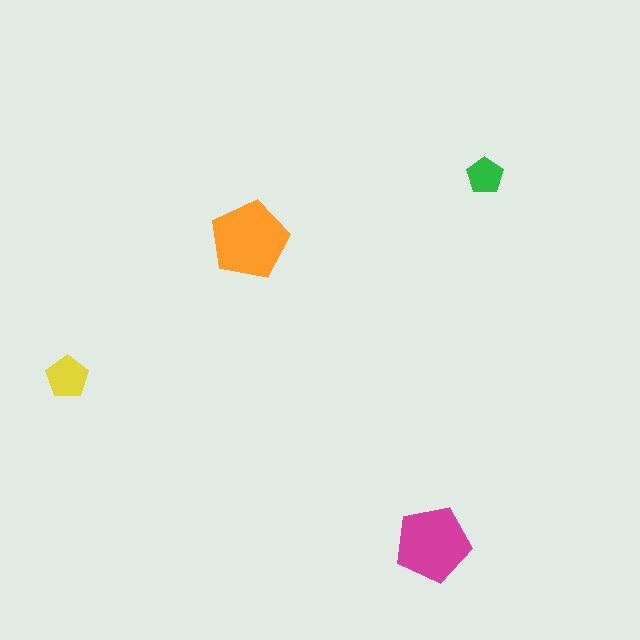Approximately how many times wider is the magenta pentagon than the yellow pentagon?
About 2 times wider.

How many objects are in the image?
There are 4 objects in the image.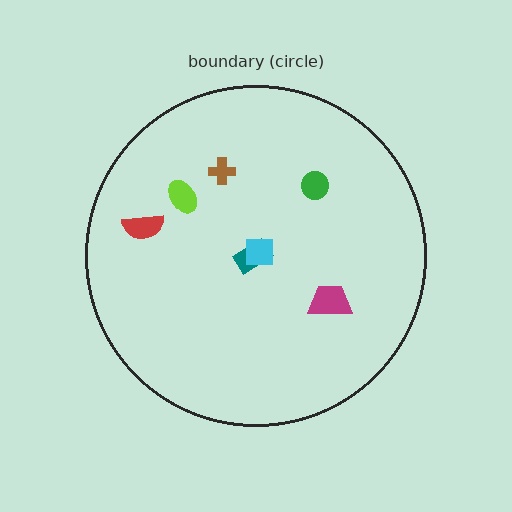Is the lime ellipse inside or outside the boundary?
Inside.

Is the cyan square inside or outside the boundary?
Inside.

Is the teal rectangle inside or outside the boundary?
Inside.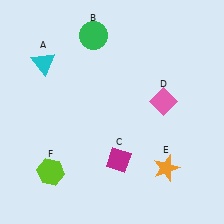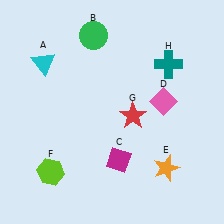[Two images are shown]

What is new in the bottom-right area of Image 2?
A red star (G) was added in the bottom-right area of Image 2.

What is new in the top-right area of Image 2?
A teal cross (H) was added in the top-right area of Image 2.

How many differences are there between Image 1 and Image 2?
There are 2 differences between the two images.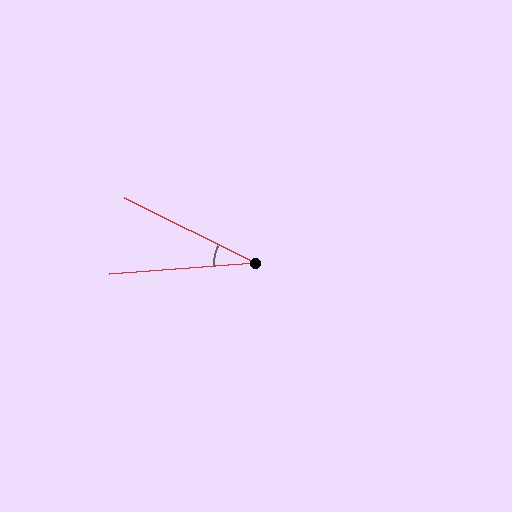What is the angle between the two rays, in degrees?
Approximately 31 degrees.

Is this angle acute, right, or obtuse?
It is acute.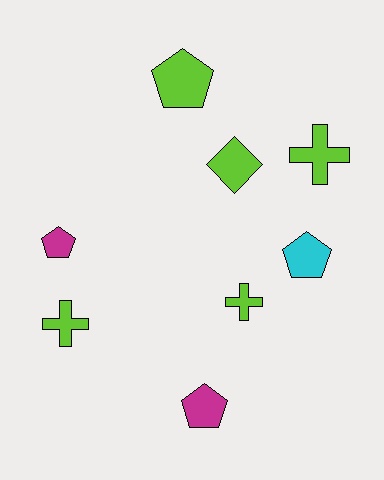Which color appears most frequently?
Lime, with 5 objects.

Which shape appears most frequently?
Pentagon, with 4 objects.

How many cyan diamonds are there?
There are no cyan diamonds.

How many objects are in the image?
There are 8 objects.